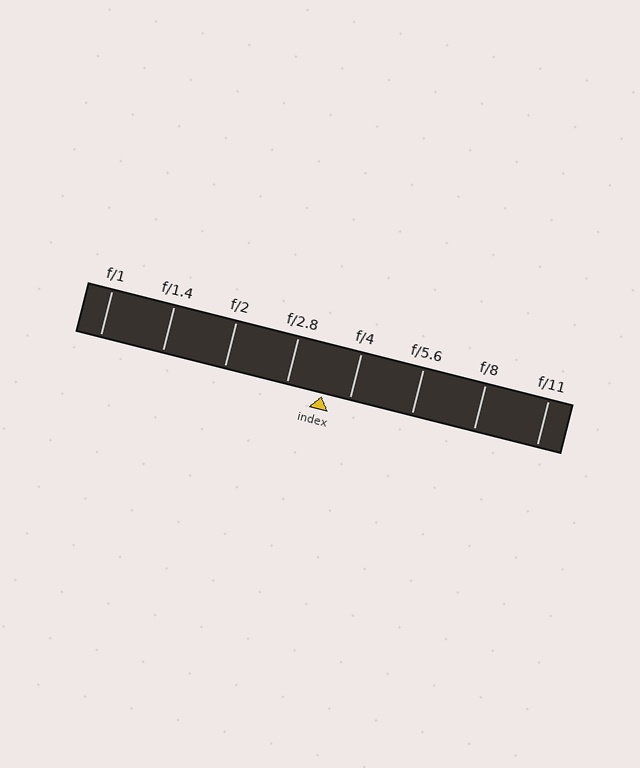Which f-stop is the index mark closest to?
The index mark is closest to f/4.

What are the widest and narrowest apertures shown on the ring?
The widest aperture shown is f/1 and the narrowest is f/11.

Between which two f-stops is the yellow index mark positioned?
The index mark is between f/2.8 and f/4.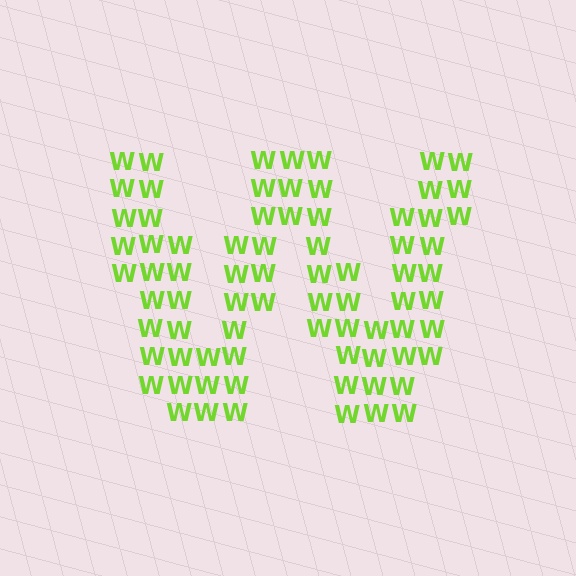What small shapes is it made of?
It is made of small letter W's.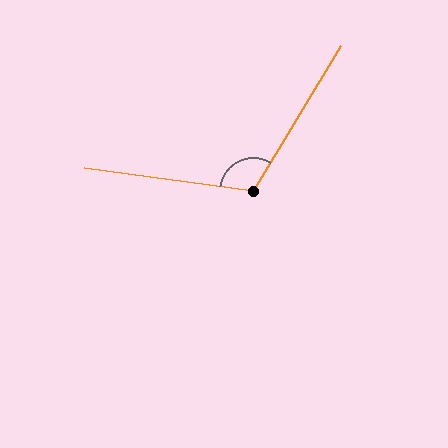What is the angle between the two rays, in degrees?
Approximately 113 degrees.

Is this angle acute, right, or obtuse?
It is obtuse.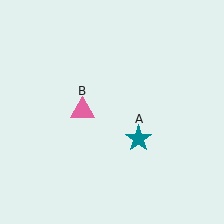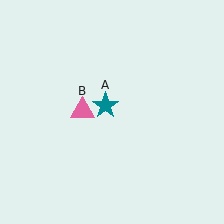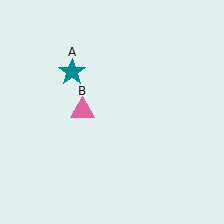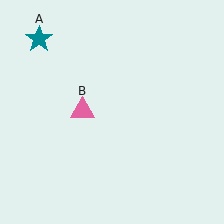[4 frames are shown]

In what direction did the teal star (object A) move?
The teal star (object A) moved up and to the left.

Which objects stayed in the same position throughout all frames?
Pink triangle (object B) remained stationary.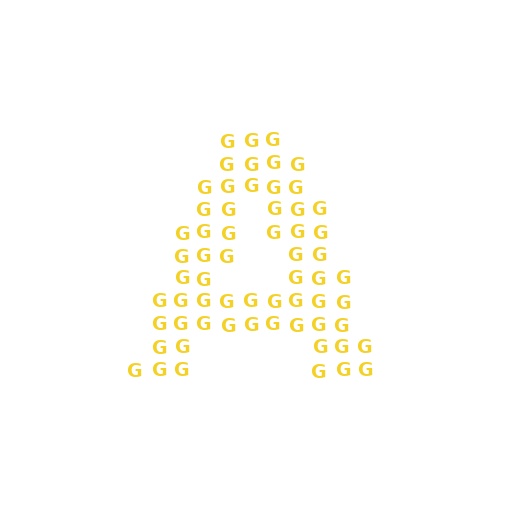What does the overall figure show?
The overall figure shows the letter A.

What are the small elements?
The small elements are letter G's.